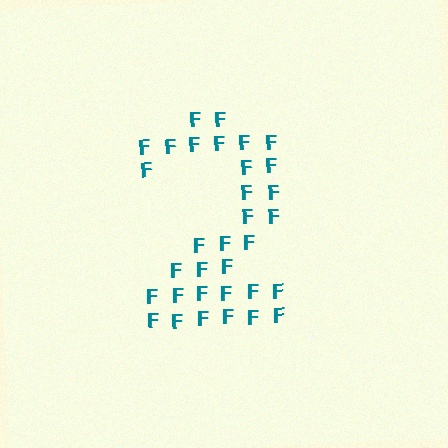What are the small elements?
The small elements are letter F's.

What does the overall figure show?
The overall figure shows the digit 2.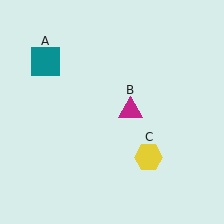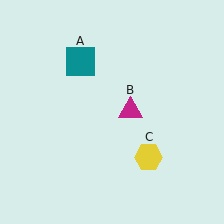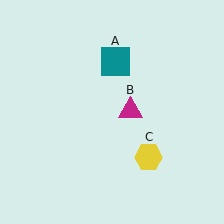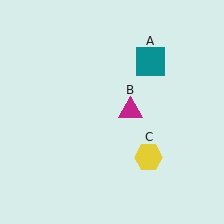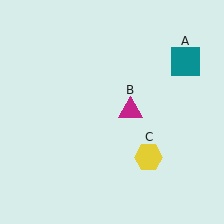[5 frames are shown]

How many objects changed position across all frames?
1 object changed position: teal square (object A).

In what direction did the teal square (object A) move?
The teal square (object A) moved right.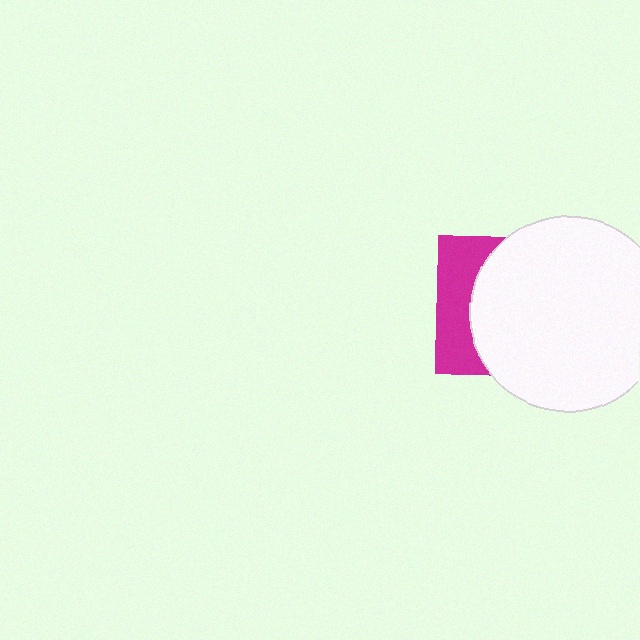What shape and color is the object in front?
The object in front is a white circle.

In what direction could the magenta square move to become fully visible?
The magenta square could move left. That would shift it out from behind the white circle entirely.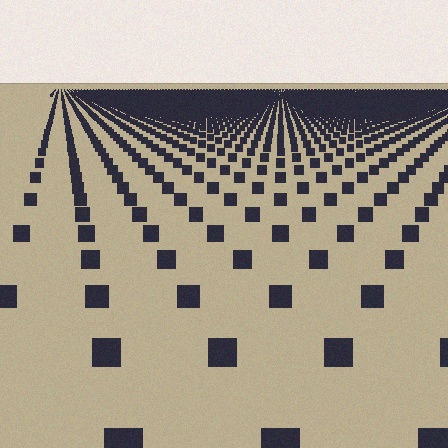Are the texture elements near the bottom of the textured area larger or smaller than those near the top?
Larger. Near the bottom, elements are closer to the viewer and appear at a bigger on-screen size.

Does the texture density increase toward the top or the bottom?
Density increases toward the top.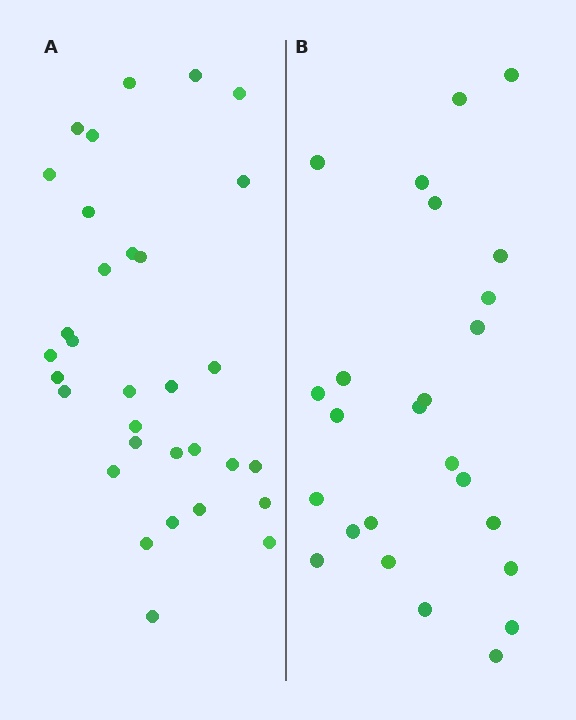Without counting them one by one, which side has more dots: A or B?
Region A (the left region) has more dots.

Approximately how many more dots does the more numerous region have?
Region A has roughly 8 or so more dots than region B.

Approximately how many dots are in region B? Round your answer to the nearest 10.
About 20 dots. (The exact count is 25, which rounds to 20.)